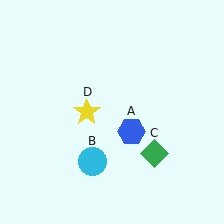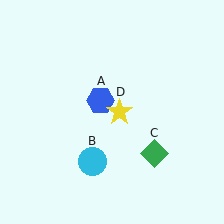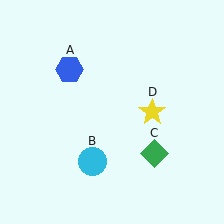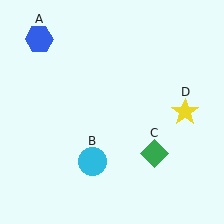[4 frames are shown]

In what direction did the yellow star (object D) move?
The yellow star (object D) moved right.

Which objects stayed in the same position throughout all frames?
Cyan circle (object B) and green diamond (object C) remained stationary.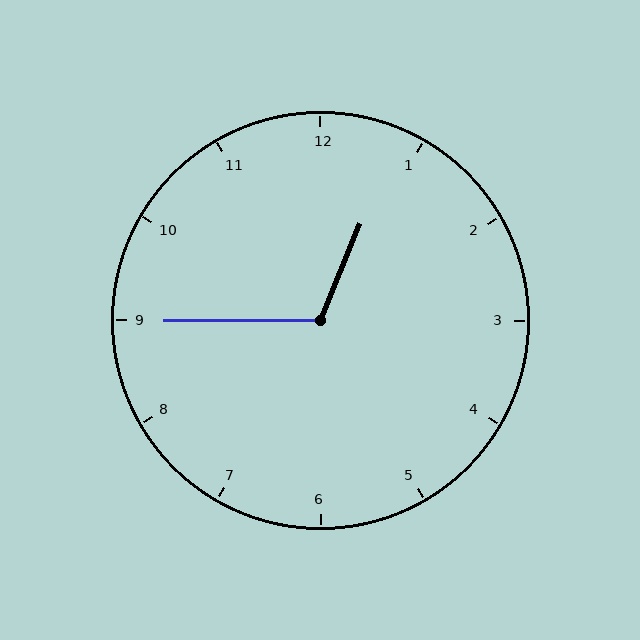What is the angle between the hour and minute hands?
Approximately 112 degrees.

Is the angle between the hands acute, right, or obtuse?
It is obtuse.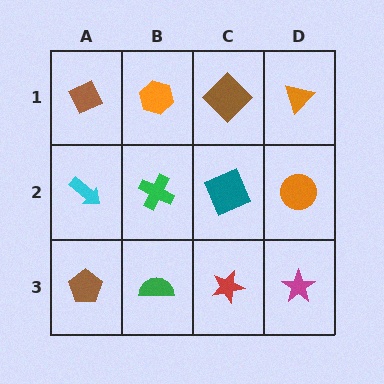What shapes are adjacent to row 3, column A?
A cyan arrow (row 2, column A), a green semicircle (row 3, column B).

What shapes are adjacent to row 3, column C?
A teal square (row 2, column C), a green semicircle (row 3, column B), a magenta star (row 3, column D).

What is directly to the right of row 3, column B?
A red star.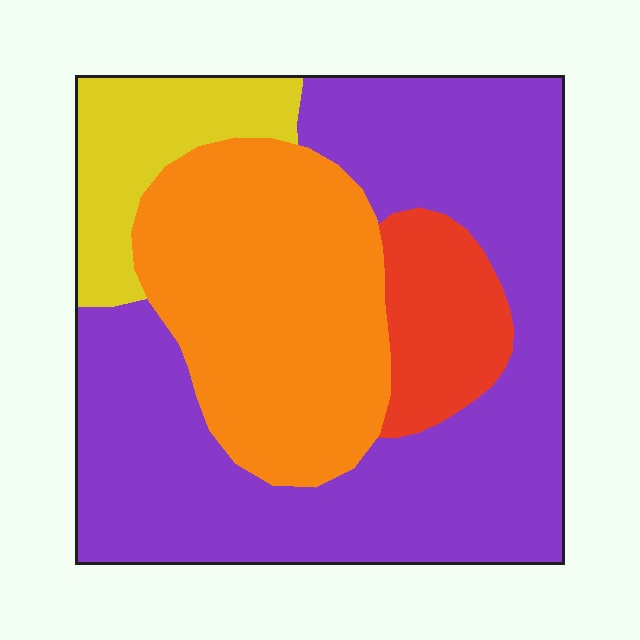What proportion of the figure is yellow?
Yellow takes up less than a sixth of the figure.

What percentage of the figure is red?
Red takes up less than a sixth of the figure.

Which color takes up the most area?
Purple, at roughly 50%.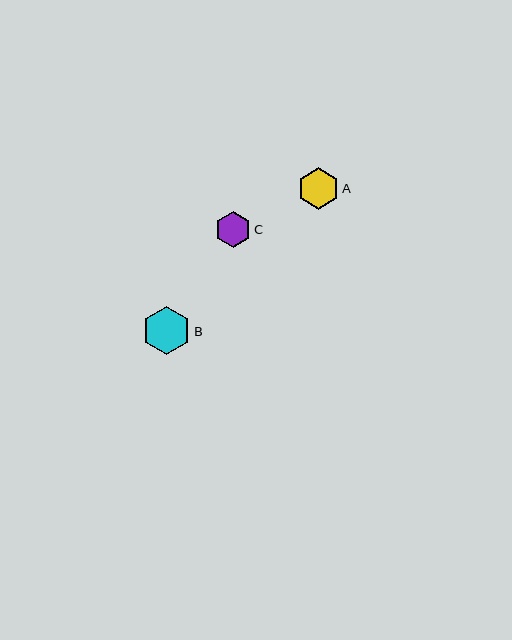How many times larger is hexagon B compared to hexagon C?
Hexagon B is approximately 1.3 times the size of hexagon C.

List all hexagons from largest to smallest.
From largest to smallest: B, A, C.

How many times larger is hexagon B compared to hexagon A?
Hexagon B is approximately 1.2 times the size of hexagon A.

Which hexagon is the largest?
Hexagon B is the largest with a size of approximately 48 pixels.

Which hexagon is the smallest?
Hexagon C is the smallest with a size of approximately 36 pixels.